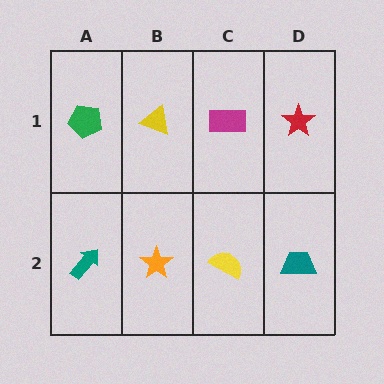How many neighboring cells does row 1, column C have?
3.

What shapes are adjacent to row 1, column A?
A teal arrow (row 2, column A), a yellow triangle (row 1, column B).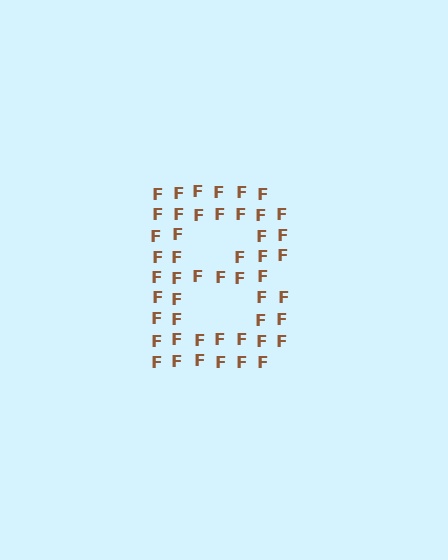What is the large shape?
The large shape is the letter B.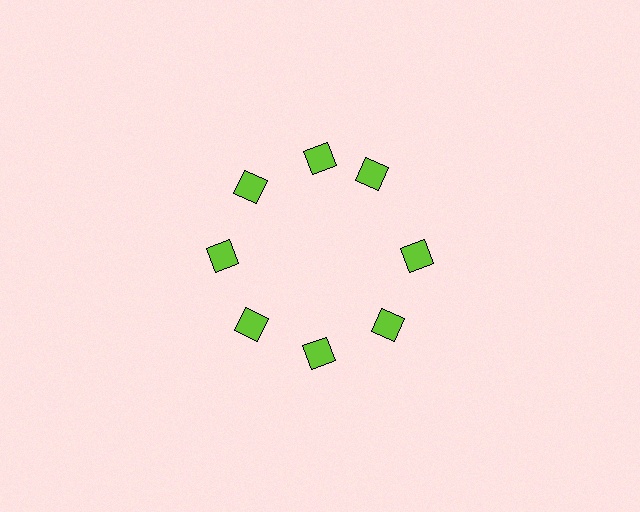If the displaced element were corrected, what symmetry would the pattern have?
It would have 8-fold rotational symmetry — the pattern would map onto itself every 45 degrees.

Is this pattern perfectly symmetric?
No. The 8 lime diamonds are arranged in a ring, but one element near the 2 o'clock position is rotated out of alignment along the ring, breaking the 8-fold rotational symmetry.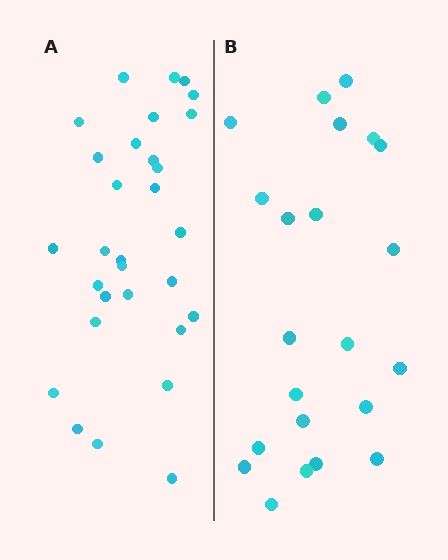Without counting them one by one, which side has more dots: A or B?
Region A (the left region) has more dots.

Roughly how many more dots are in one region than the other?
Region A has roughly 8 or so more dots than region B.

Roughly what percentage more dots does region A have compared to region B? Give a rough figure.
About 35% more.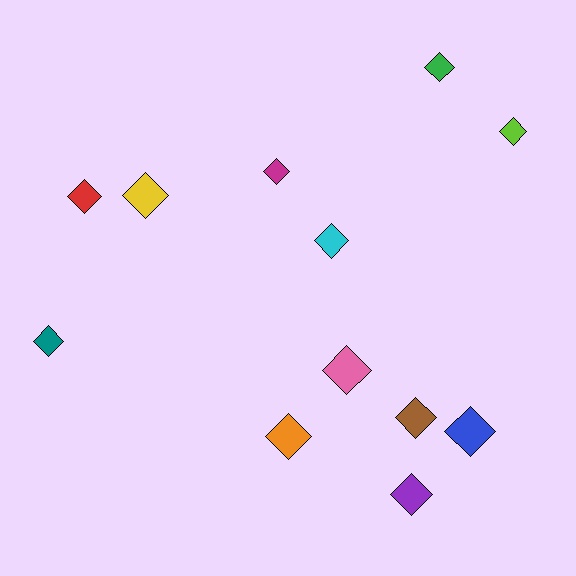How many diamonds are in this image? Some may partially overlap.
There are 12 diamonds.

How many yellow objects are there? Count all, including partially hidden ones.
There is 1 yellow object.